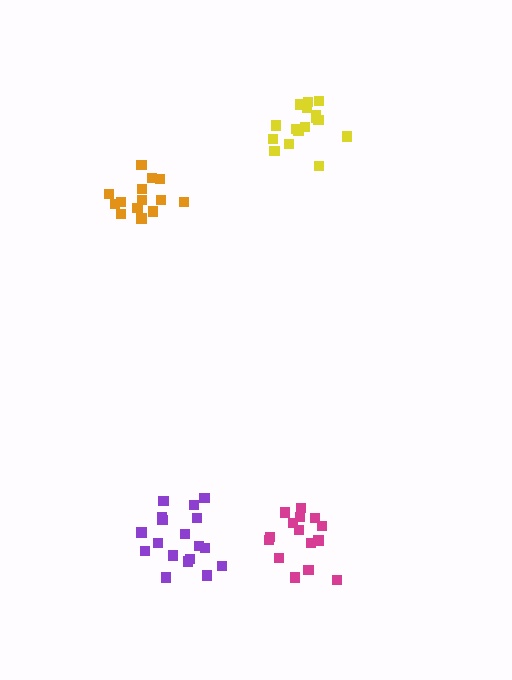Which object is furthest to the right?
The yellow cluster is rightmost.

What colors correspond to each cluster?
The clusters are colored: magenta, purple, yellow, orange.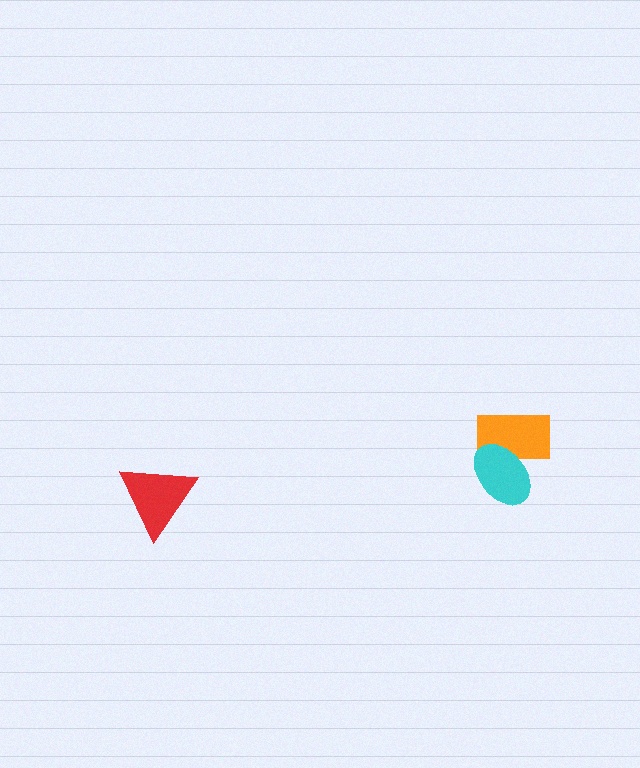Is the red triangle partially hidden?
No, no other shape covers it.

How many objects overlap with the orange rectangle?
1 object overlaps with the orange rectangle.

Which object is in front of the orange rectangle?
The cyan ellipse is in front of the orange rectangle.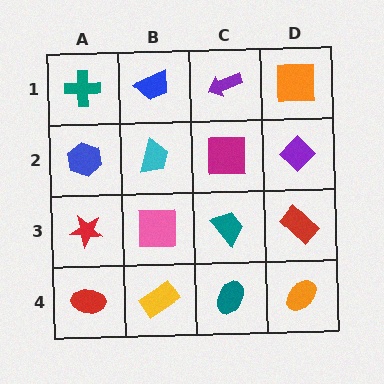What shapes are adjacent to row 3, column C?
A magenta square (row 2, column C), a teal ellipse (row 4, column C), a pink square (row 3, column B), a red rectangle (row 3, column D).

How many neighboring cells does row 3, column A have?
3.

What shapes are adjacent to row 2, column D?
An orange square (row 1, column D), a red rectangle (row 3, column D), a magenta square (row 2, column C).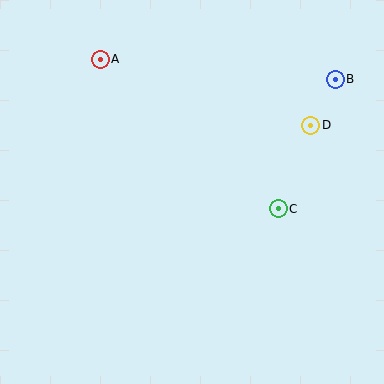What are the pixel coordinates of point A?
Point A is at (100, 59).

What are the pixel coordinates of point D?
Point D is at (311, 125).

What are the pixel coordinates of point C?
Point C is at (278, 209).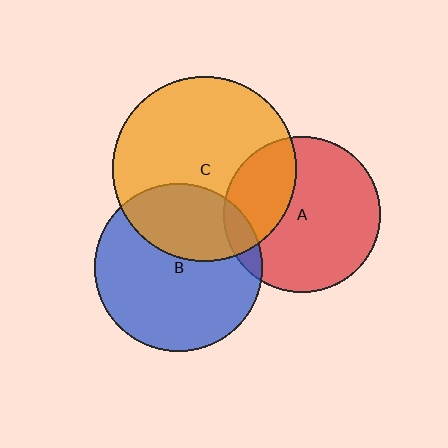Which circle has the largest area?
Circle C (orange).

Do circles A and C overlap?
Yes.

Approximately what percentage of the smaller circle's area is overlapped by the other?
Approximately 30%.